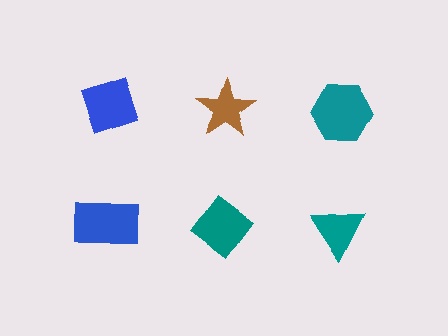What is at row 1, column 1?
A blue diamond.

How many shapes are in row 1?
3 shapes.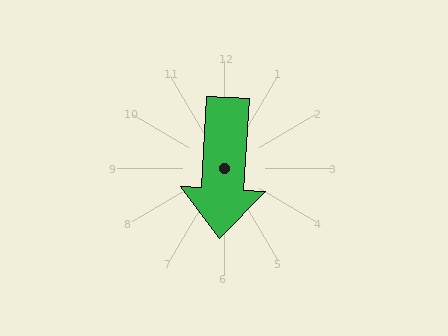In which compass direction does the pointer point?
South.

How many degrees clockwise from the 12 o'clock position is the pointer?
Approximately 183 degrees.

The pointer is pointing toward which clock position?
Roughly 6 o'clock.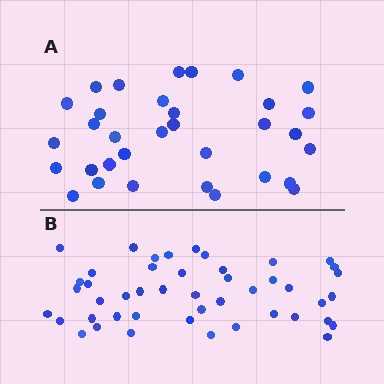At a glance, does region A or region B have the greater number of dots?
Region B (the bottom region) has more dots.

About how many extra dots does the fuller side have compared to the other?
Region B has approximately 15 more dots than region A.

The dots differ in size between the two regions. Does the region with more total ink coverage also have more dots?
No. Region A has more total ink coverage because its dots are larger, but region B actually contains more individual dots. Total area can be misleading — the number of items is what matters here.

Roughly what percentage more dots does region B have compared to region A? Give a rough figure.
About 40% more.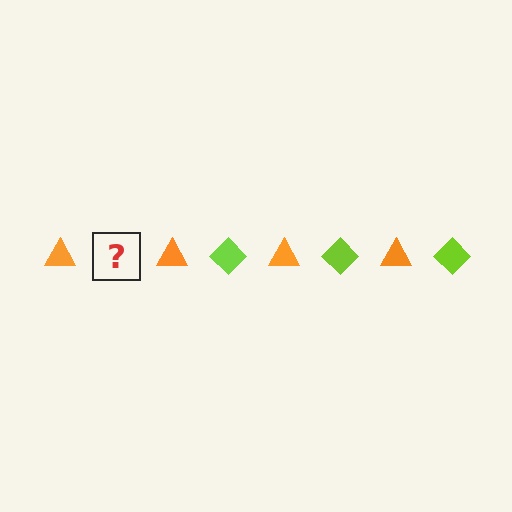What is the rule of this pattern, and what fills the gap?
The rule is that the pattern alternates between orange triangle and lime diamond. The gap should be filled with a lime diamond.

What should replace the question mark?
The question mark should be replaced with a lime diamond.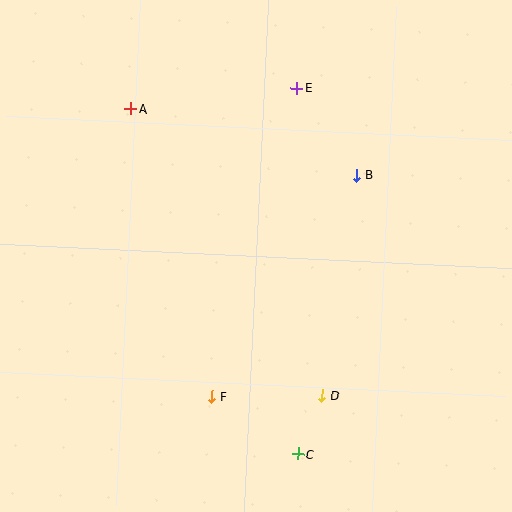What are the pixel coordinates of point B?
Point B is at (357, 175).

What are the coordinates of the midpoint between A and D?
The midpoint between A and D is at (226, 252).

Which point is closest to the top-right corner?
Point E is closest to the top-right corner.